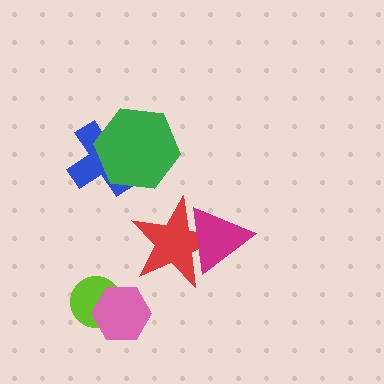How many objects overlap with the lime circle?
1 object overlaps with the lime circle.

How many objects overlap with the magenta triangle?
1 object overlaps with the magenta triangle.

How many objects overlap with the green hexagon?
1 object overlaps with the green hexagon.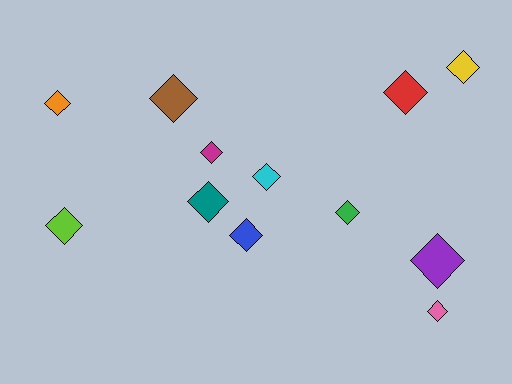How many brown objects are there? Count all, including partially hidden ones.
There is 1 brown object.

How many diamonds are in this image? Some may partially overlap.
There are 12 diamonds.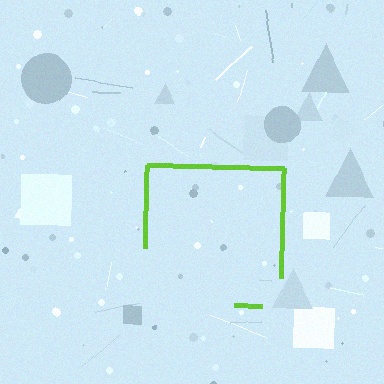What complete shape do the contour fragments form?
The contour fragments form a square.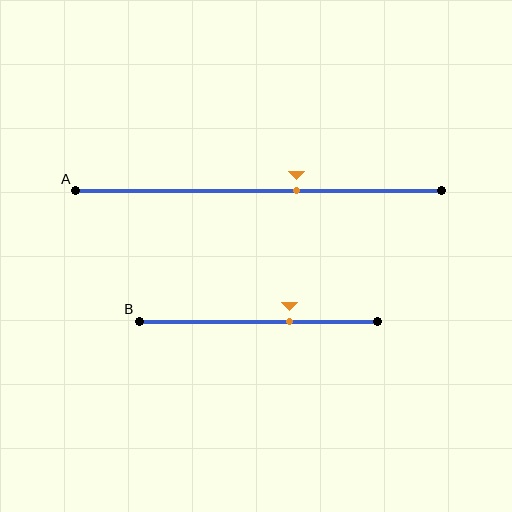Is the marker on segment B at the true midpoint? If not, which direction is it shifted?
No, the marker on segment B is shifted to the right by about 13% of the segment length.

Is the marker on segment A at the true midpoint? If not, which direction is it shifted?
No, the marker on segment A is shifted to the right by about 10% of the segment length.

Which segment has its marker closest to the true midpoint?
Segment A has its marker closest to the true midpoint.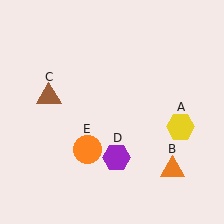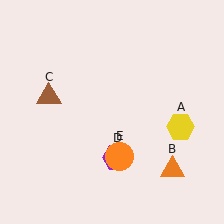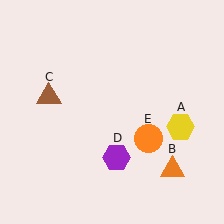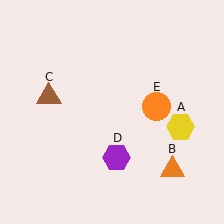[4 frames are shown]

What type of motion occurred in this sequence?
The orange circle (object E) rotated counterclockwise around the center of the scene.